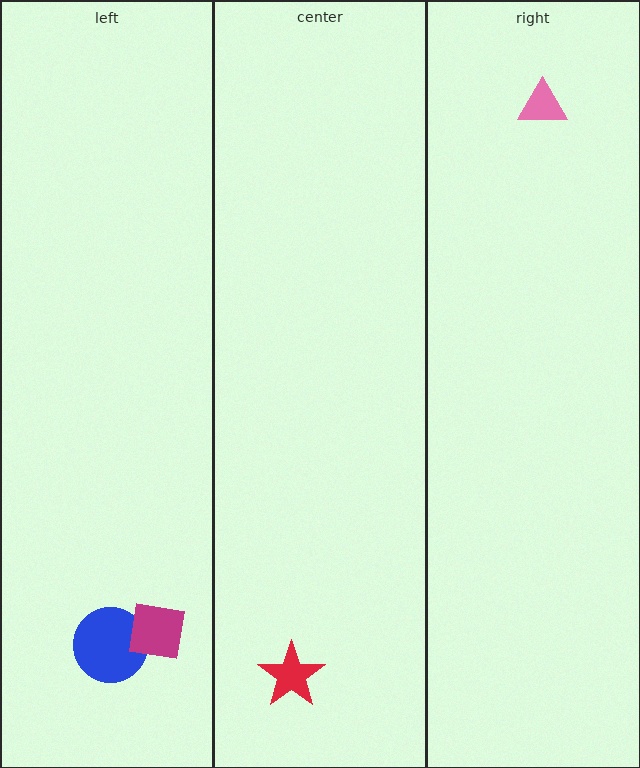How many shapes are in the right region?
1.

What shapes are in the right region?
The pink triangle.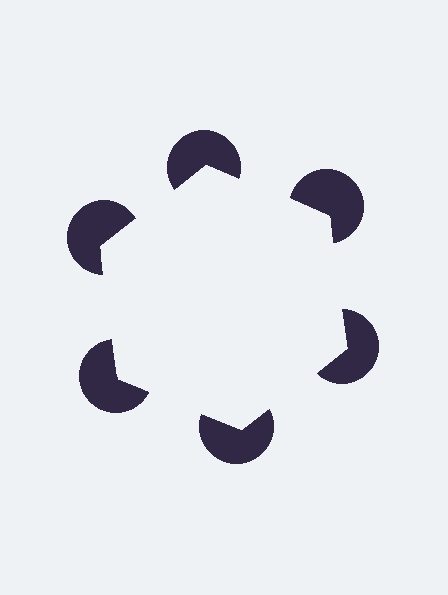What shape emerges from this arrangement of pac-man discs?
An illusory hexagon — its edges are inferred from the aligned wedge cuts in the pac-man discs, not physically drawn.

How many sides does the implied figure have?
6 sides.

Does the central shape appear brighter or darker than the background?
It typically appears slightly brighter than the background, even though no actual brightness change is drawn.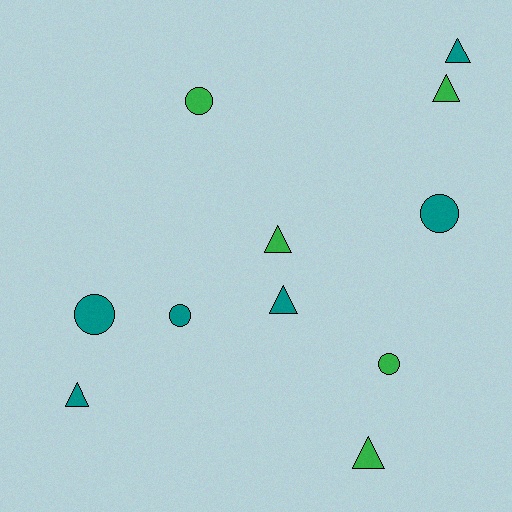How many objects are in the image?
There are 11 objects.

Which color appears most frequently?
Teal, with 6 objects.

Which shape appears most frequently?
Triangle, with 6 objects.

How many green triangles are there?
There are 3 green triangles.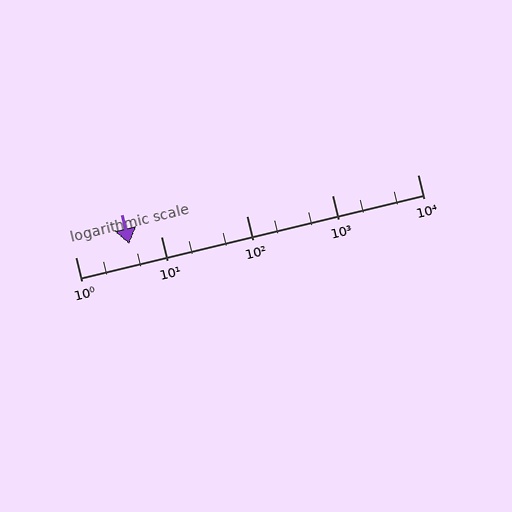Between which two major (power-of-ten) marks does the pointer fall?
The pointer is between 1 and 10.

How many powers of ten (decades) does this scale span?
The scale spans 4 decades, from 1 to 10000.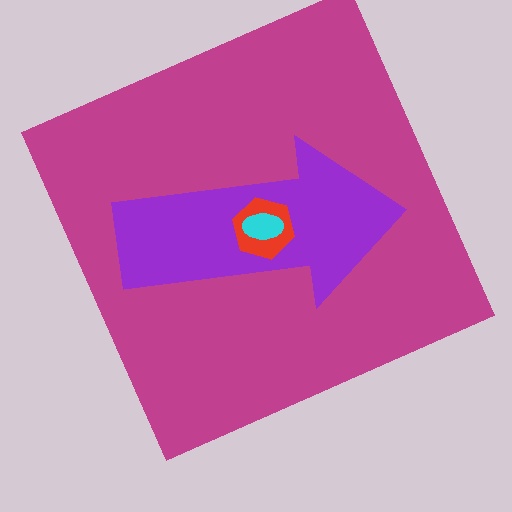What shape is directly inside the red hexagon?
The cyan ellipse.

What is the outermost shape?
The magenta square.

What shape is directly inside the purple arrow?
The red hexagon.